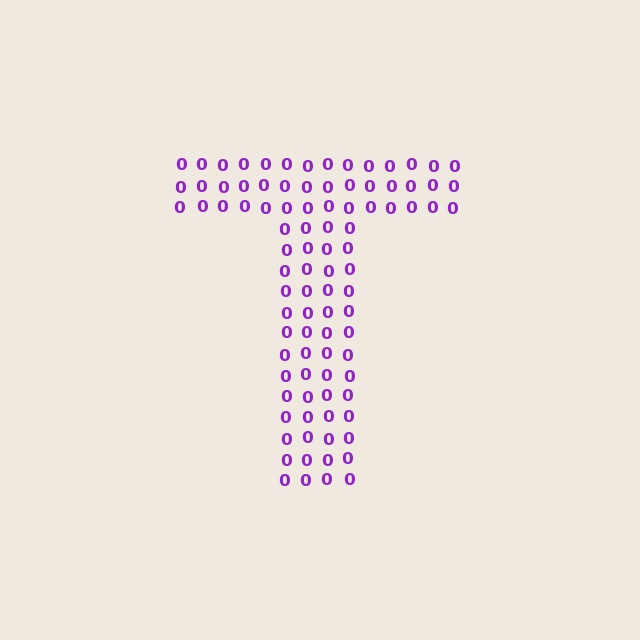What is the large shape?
The large shape is the letter T.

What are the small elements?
The small elements are digit 0's.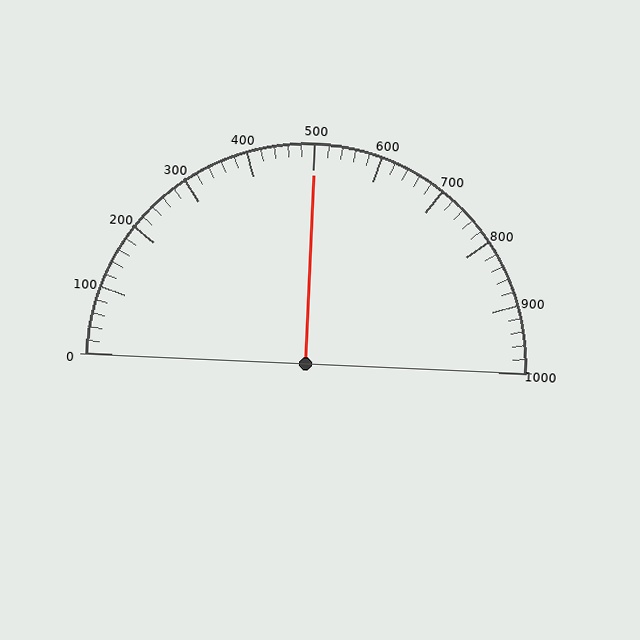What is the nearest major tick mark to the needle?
The nearest major tick mark is 500.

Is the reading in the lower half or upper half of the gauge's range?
The reading is in the upper half of the range (0 to 1000).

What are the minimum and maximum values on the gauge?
The gauge ranges from 0 to 1000.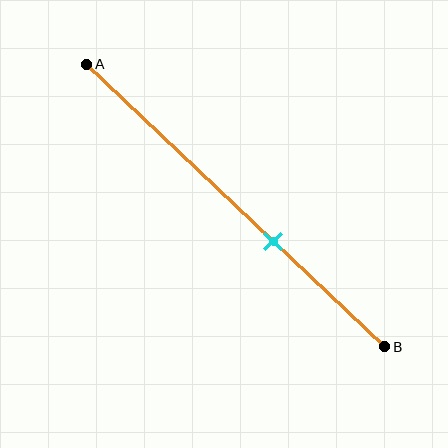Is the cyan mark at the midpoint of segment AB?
No, the mark is at about 65% from A, not at the 50% midpoint.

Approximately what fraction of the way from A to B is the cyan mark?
The cyan mark is approximately 65% of the way from A to B.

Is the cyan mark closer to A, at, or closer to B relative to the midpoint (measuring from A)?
The cyan mark is closer to point B than the midpoint of segment AB.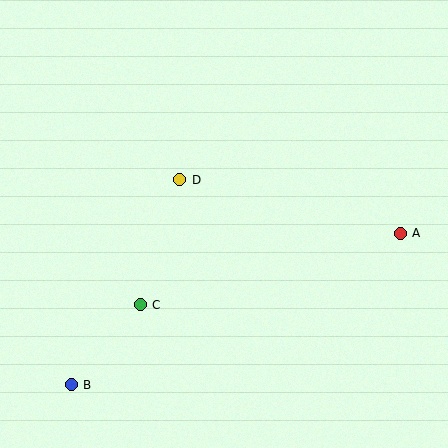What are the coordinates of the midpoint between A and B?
The midpoint between A and B is at (236, 309).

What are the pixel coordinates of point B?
Point B is at (71, 385).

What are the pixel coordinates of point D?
Point D is at (180, 180).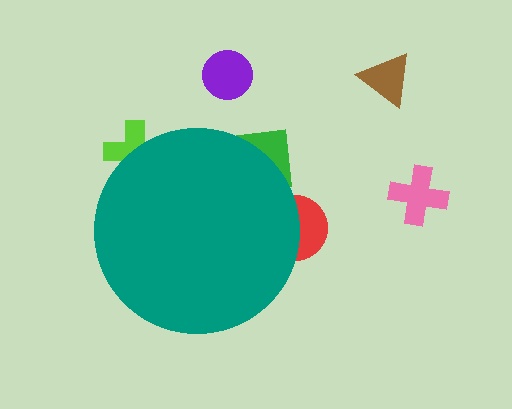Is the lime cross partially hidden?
Yes, the lime cross is partially hidden behind the teal circle.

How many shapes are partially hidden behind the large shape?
3 shapes are partially hidden.